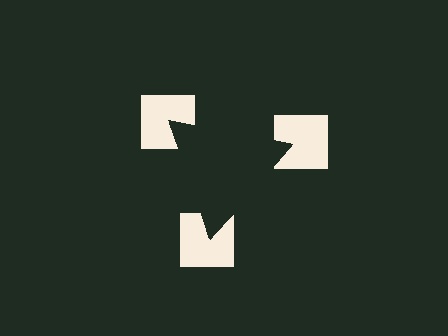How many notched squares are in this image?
There are 3 — one at each vertex of the illusory triangle.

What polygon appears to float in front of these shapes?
An illusory triangle — its edges are inferred from the aligned wedge cuts in the notched squares, not physically drawn.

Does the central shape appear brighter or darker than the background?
It typically appears slightly darker than the background, even though no actual brightness change is drawn.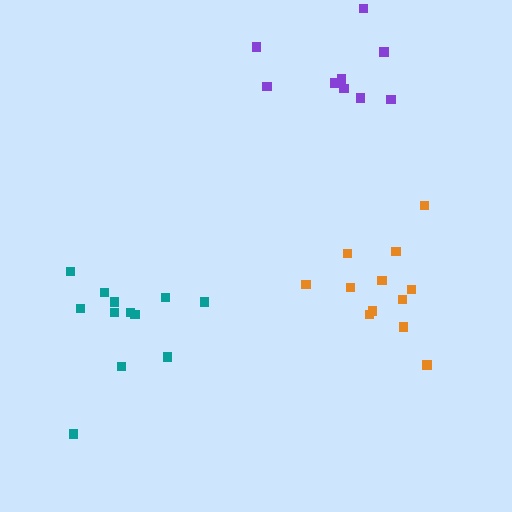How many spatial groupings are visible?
There are 3 spatial groupings.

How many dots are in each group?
Group 1: 9 dots, Group 2: 12 dots, Group 3: 12 dots (33 total).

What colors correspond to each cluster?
The clusters are colored: purple, teal, orange.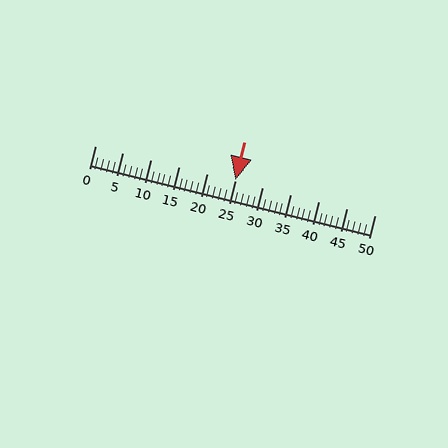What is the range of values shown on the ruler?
The ruler shows values from 0 to 50.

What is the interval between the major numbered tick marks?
The major tick marks are spaced 5 units apart.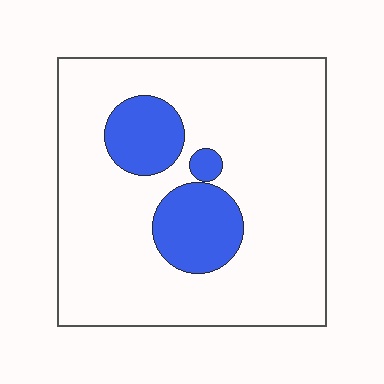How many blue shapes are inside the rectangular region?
3.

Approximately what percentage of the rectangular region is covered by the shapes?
Approximately 15%.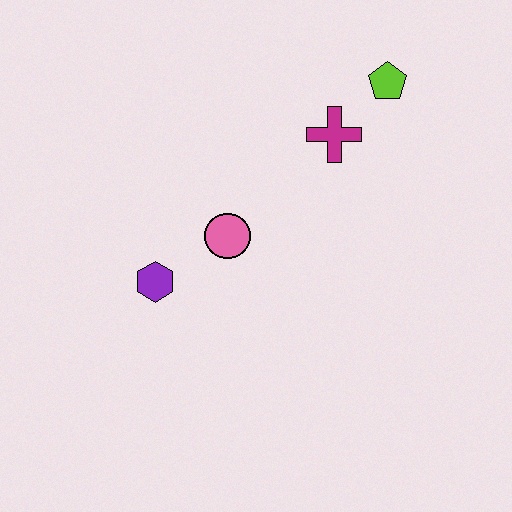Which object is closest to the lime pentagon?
The magenta cross is closest to the lime pentagon.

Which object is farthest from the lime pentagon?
The purple hexagon is farthest from the lime pentagon.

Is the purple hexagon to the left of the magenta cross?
Yes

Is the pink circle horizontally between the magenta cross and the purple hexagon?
Yes